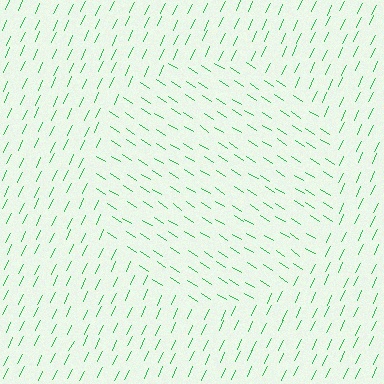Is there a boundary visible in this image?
Yes, there is a texture boundary formed by a change in line orientation.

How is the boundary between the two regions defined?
The boundary is defined purely by a change in line orientation (approximately 83 degrees difference). All lines are the same color and thickness.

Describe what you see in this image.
The image is filled with small green line segments. A circle region in the image has lines oriented differently from the surrounding lines, creating a visible texture boundary.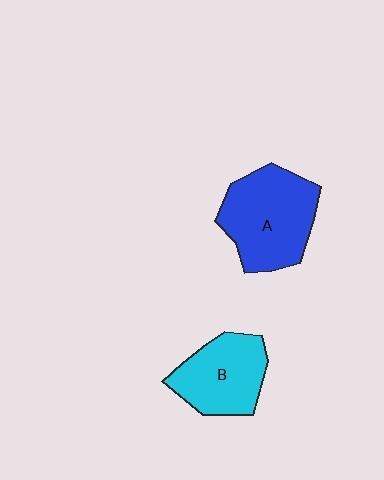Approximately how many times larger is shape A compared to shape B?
Approximately 1.3 times.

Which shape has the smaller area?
Shape B (cyan).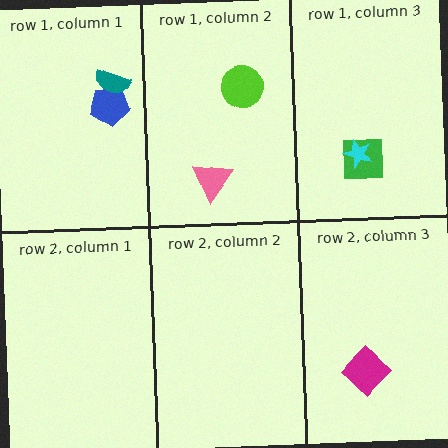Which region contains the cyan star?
The row 1, column 3 region.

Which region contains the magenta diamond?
The row 2, column 3 region.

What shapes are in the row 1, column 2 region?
The lime circle, the pink triangle.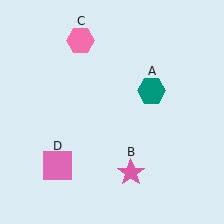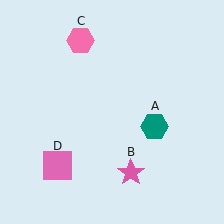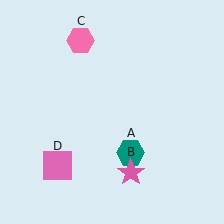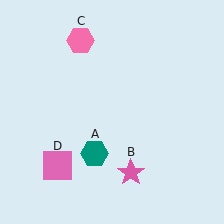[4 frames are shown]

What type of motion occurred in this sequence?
The teal hexagon (object A) rotated clockwise around the center of the scene.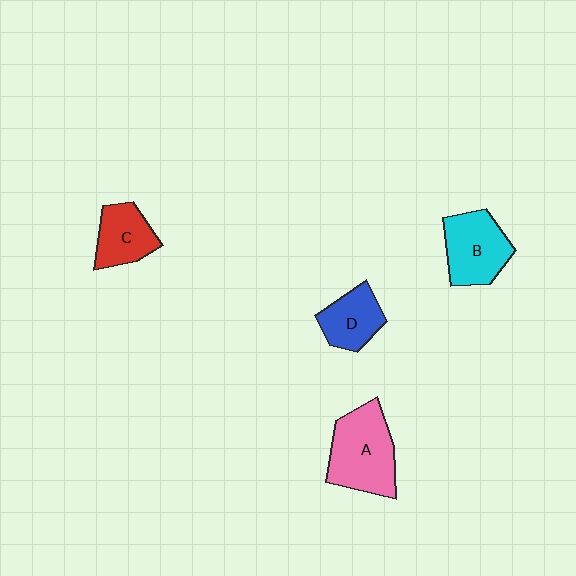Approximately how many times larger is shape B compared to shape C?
Approximately 1.3 times.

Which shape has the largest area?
Shape A (pink).